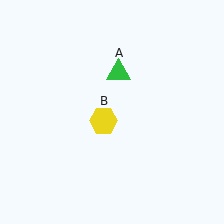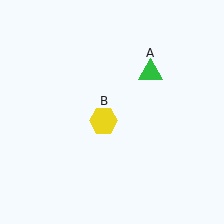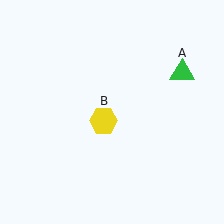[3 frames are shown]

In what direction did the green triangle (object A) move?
The green triangle (object A) moved right.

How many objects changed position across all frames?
1 object changed position: green triangle (object A).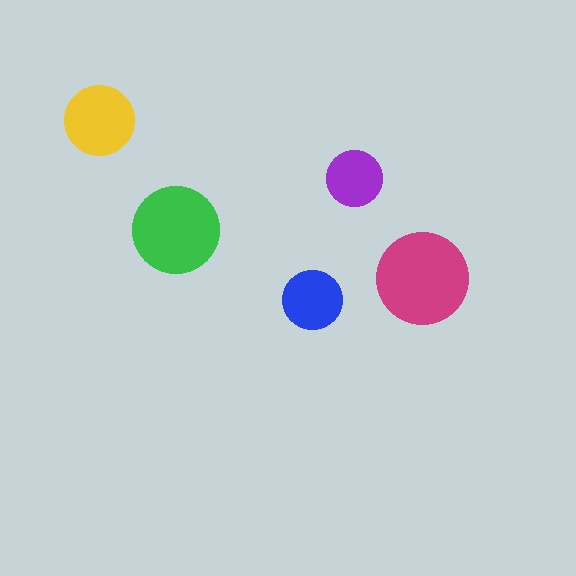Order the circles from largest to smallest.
the magenta one, the green one, the yellow one, the blue one, the purple one.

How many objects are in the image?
There are 5 objects in the image.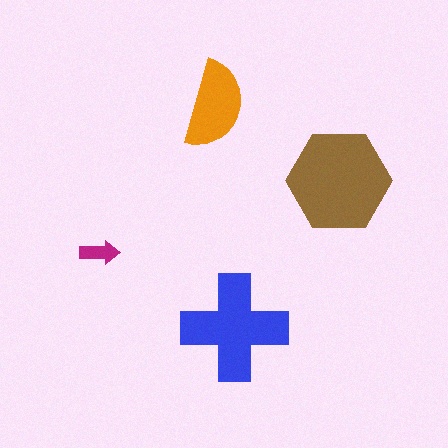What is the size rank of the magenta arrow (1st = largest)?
4th.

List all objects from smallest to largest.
The magenta arrow, the orange semicircle, the blue cross, the brown hexagon.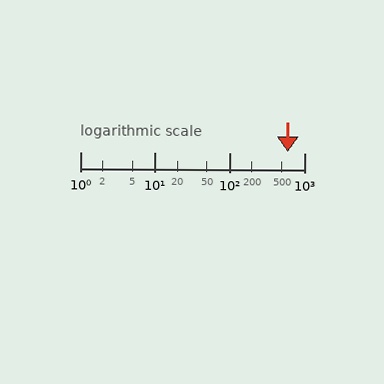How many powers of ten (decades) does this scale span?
The scale spans 3 decades, from 1 to 1000.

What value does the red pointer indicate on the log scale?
The pointer indicates approximately 600.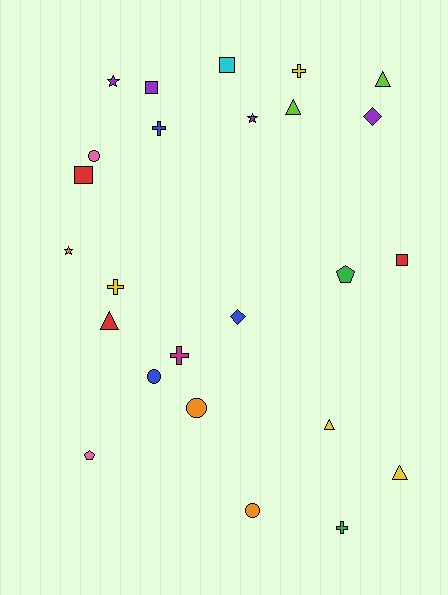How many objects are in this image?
There are 25 objects.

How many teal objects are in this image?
There are no teal objects.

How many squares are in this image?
There are 4 squares.